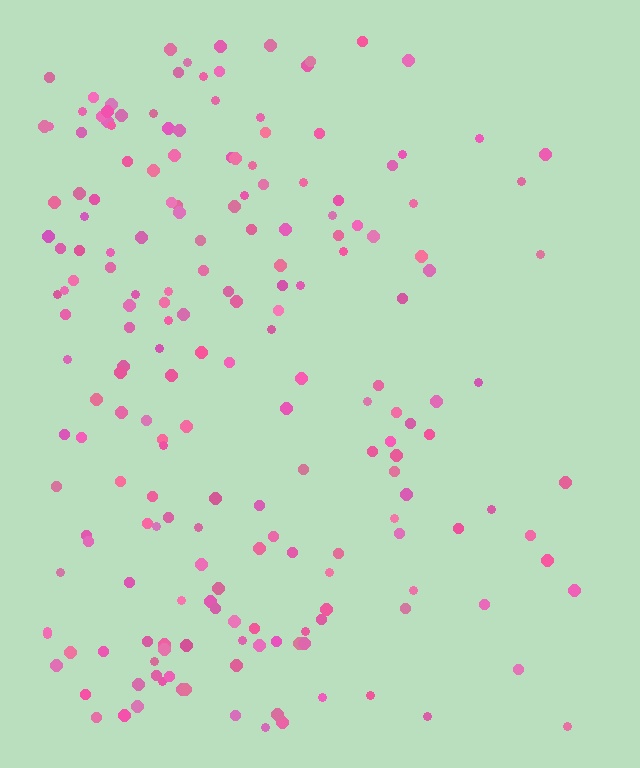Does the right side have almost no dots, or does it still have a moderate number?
Still a moderate number, just noticeably fewer than the left.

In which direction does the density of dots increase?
From right to left, with the left side densest.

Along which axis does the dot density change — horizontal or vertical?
Horizontal.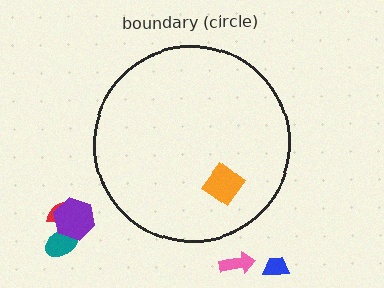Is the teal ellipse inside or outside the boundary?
Outside.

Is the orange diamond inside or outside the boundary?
Inside.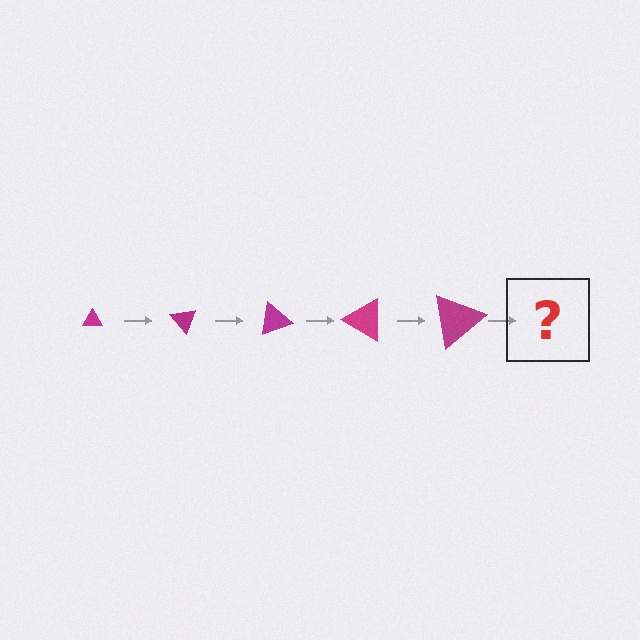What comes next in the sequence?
The next element should be a triangle, larger than the previous one and rotated 250 degrees from the start.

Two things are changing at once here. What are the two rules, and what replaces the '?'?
The two rules are that the triangle grows larger each step and it rotates 50 degrees each step. The '?' should be a triangle, larger than the previous one and rotated 250 degrees from the start.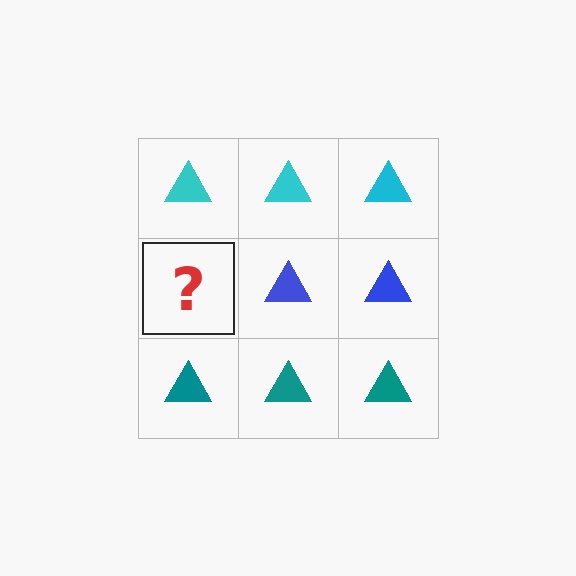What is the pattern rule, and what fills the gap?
The rule is that each row has a consistent color. The gap should be filled with a blue triangle.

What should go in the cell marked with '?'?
The missing cell should contain a blue triangle.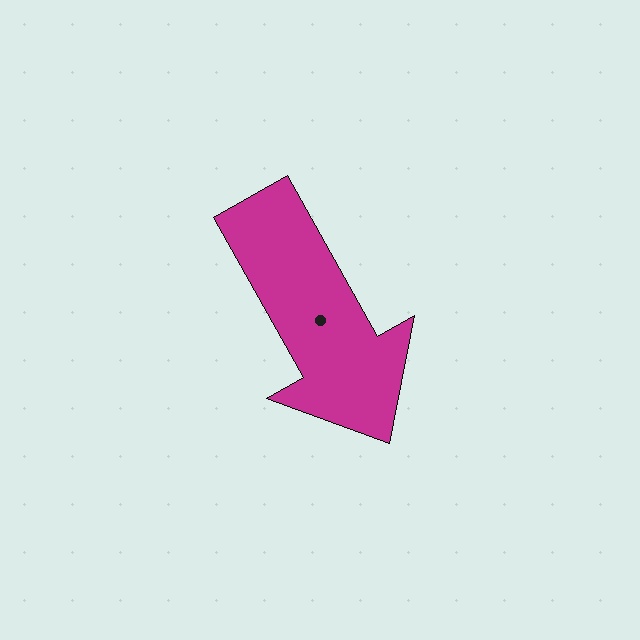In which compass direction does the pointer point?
Southeast.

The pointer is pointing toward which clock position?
Roughly 5 o'clock.